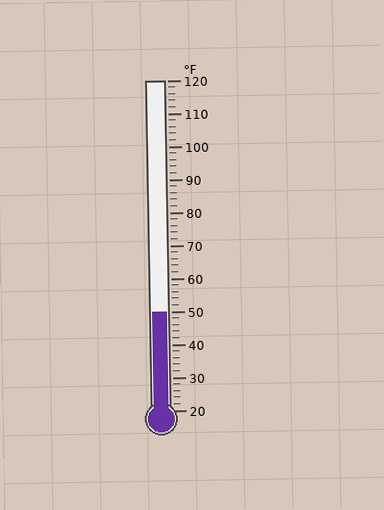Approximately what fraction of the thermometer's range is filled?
The thermometer is filled to approximately 30% of its range.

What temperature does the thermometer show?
The thermometer shows approximately 50°F.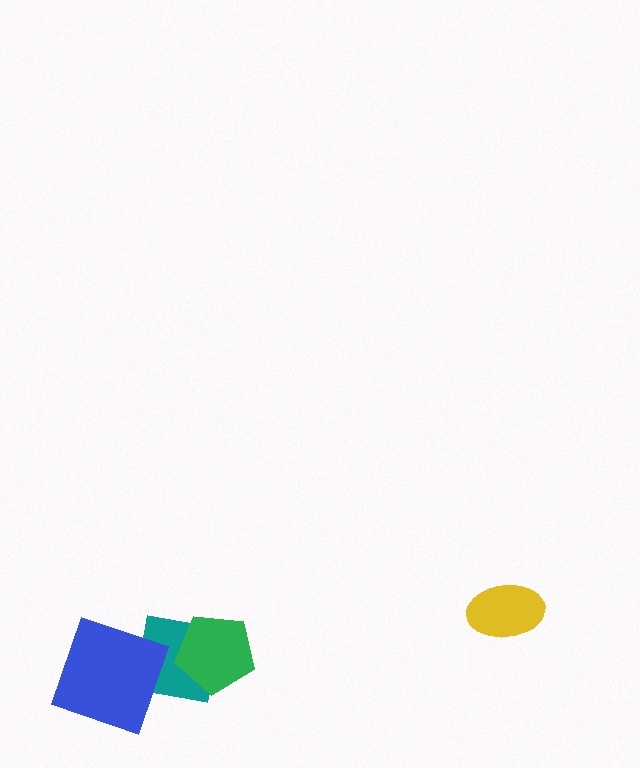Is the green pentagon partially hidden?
No, no other shape covers it.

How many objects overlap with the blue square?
1 object overlaps with the blue square.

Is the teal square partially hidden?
Yes, it is partially covered by another shape.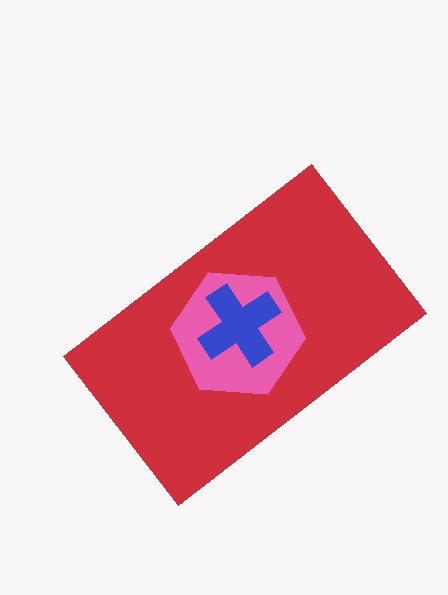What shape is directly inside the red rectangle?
The pink hexagon.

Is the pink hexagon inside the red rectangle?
Yes.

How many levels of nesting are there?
3.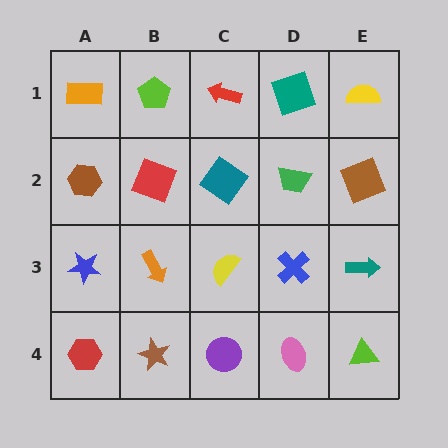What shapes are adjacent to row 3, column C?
A teal diamond (row 2, column C), a purple circle (row 4, column C), an orange arrow (row 3, column B), a blue cross (row 3, column D).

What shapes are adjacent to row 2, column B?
A lime pentagon (row 1, column B), an orange arrow (row 3, column B), a brown hexagon (row 2, column A), a teal diamond (row 2, column C).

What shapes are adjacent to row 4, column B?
An orange arrow (row 3, column B), a red hexagon (row 4, column A), a purple circle (row 4, column C).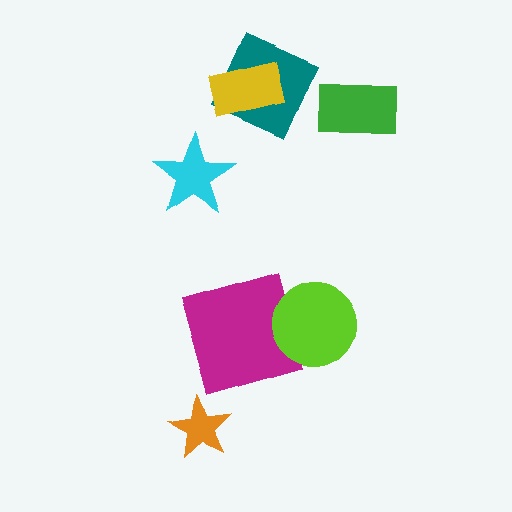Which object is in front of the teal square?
The yellow rectangle is in front of the teal square.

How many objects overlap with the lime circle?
1 object overlaps with the lime circle.